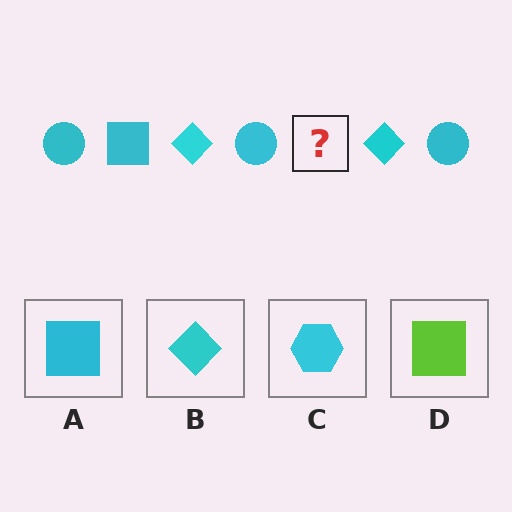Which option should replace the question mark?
Option A.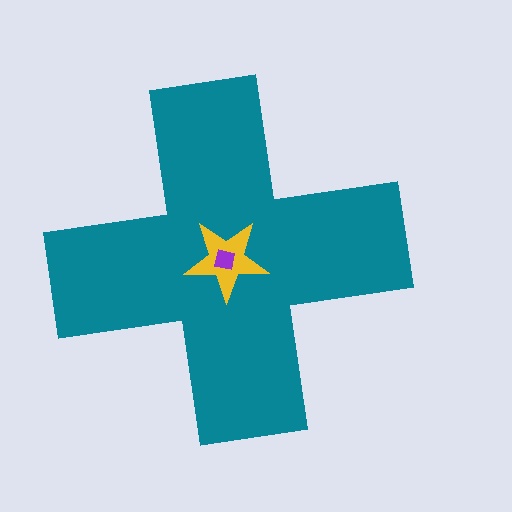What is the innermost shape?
The purple square.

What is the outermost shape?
The teal cross.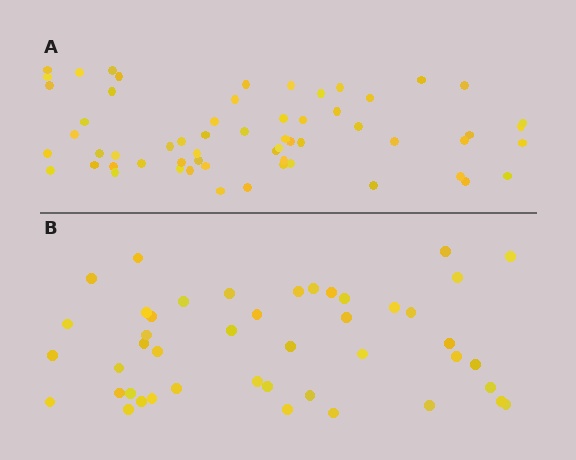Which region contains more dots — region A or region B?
Region A (the top region) has more dots.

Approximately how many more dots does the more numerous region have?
Region A has approximately 15 more dots than region B.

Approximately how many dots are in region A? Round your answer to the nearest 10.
About 60 dots.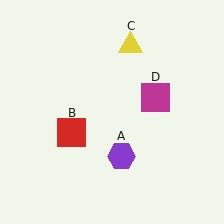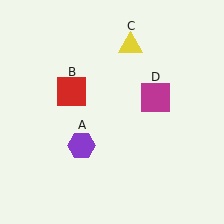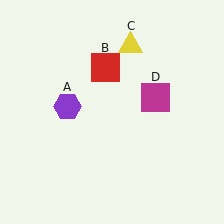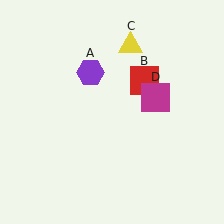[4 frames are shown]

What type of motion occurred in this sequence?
The purple hexagon (object A), red square (object B) rotated clockwise around the center of the scene.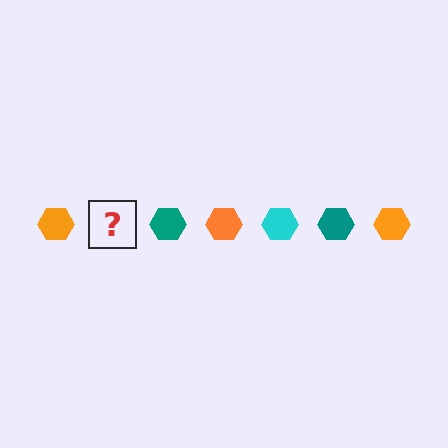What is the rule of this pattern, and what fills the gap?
The rule is that the pattern cycles through orange, cyan, teal hexagons. The gap should be filled with a cyan hexagon.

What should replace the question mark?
The question mark should be replaced with a cyan hexagon.